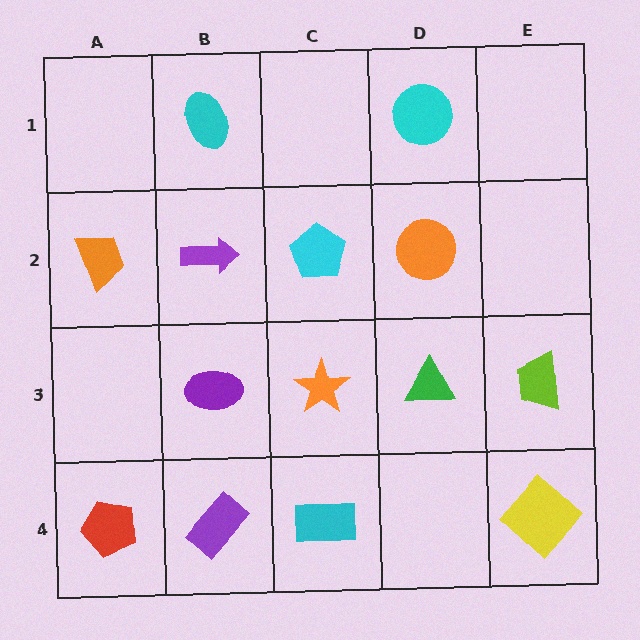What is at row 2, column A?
An orange trapezoid.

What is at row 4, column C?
A cyan rectangle.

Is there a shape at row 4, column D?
No, that cell is empty.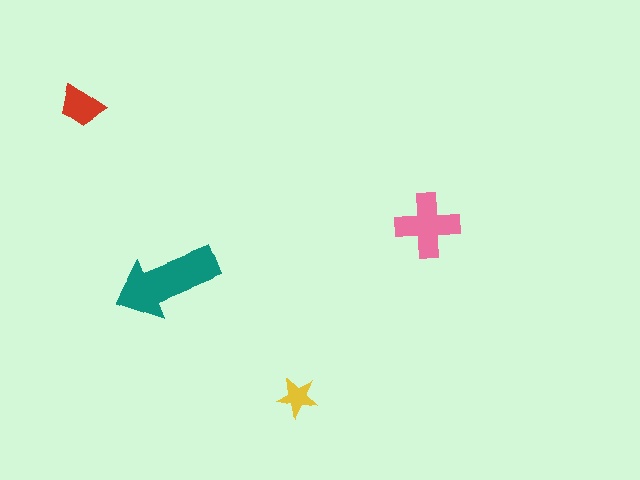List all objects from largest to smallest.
The teal arrow, the pink cross, the red trapezoid, the yellow star.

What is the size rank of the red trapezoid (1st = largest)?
3rd.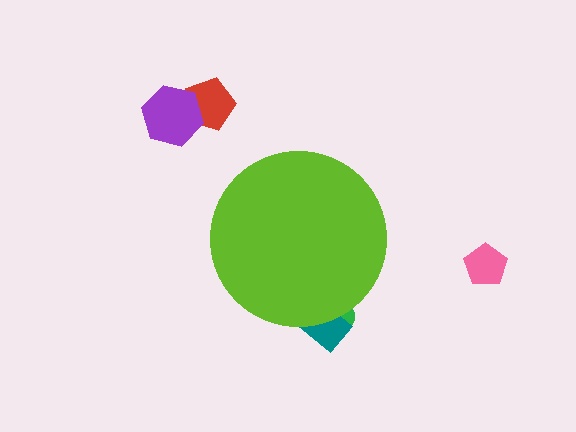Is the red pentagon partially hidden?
No, the red pentagon is fully visible.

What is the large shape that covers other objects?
A lime circle.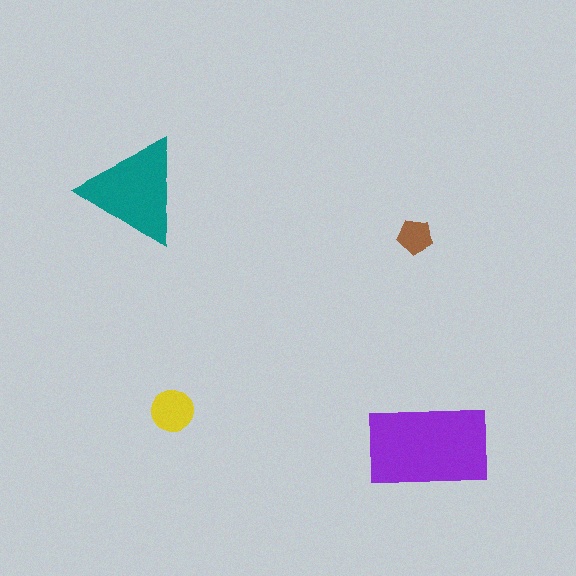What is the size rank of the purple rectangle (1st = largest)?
1st.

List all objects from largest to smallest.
The purple rectangle, the teal triangle, the yellow circle, the brown pentagon.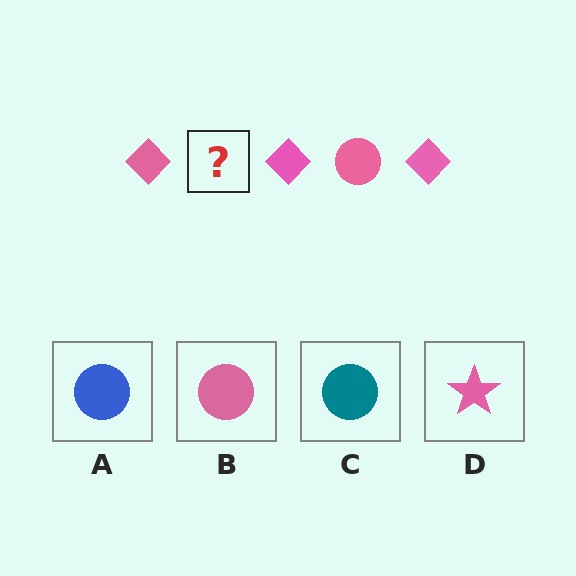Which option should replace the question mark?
Option B.